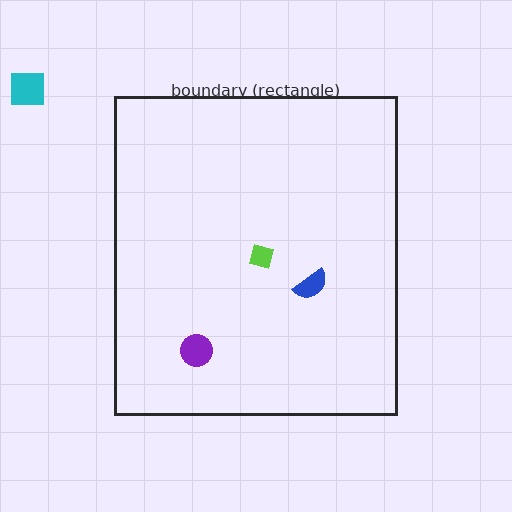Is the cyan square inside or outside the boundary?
Outside.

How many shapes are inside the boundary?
3 inside, 1 outside.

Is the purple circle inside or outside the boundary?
Inside.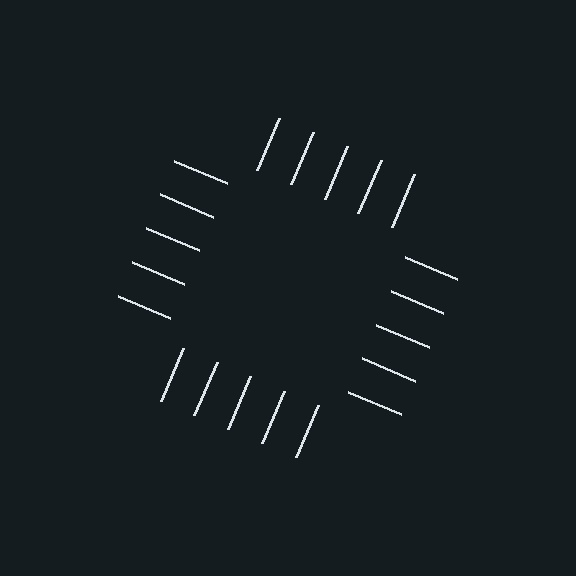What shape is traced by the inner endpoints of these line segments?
An illusory square — the line segments terminate on its edges but no continuous stroke is drawn.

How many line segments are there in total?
20 — 5 along each of the 4 edges.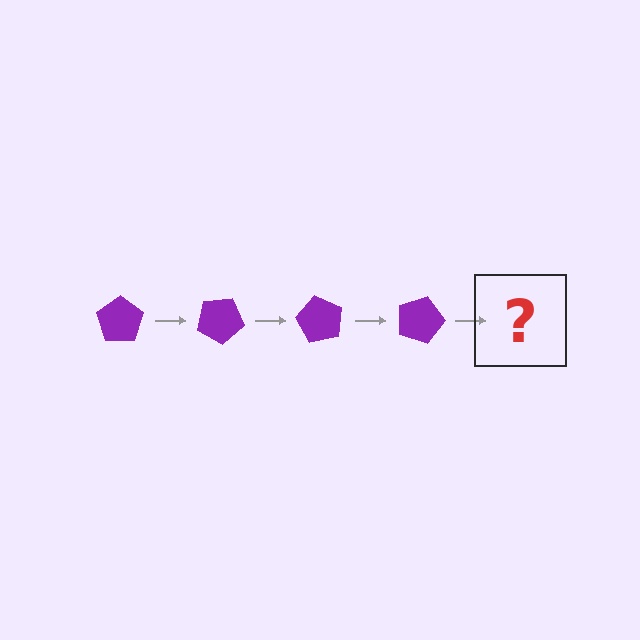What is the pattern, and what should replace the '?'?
The pattern is that the pentagon rotates 30 degrees each step. The '?' should be a purple pentagon rotated 120 degrees.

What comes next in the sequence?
The next element should be a purple pentagon rotated 120 degrees.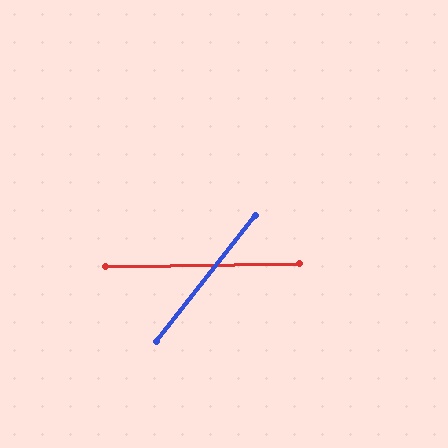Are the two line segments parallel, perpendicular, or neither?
Neither parallel nor perpendicular — they differ by about 51°.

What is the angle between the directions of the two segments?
Approximately 51 degrees.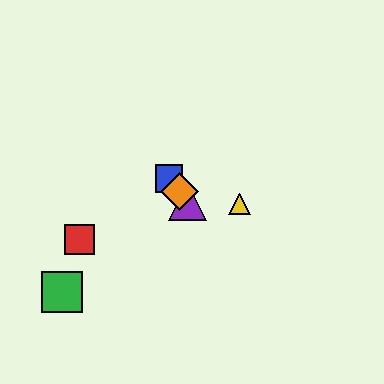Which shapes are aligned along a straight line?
The blue square, the purple triangle, the orange diamond are aligned along a straight line.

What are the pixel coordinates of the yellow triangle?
The yellow triangle is at (239, 204).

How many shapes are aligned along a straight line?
3 shapes (the blue square, the purple triangle, the orange diamond) are aligned along a straight line.